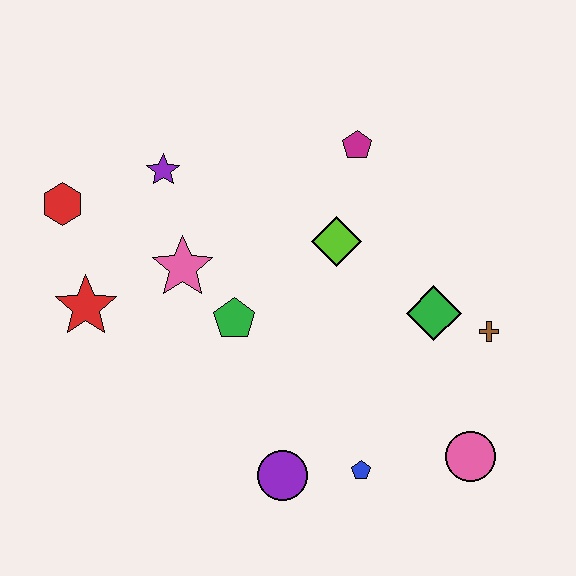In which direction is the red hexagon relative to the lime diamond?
The red hexagon is to the left of the lime diamond.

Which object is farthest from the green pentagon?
The pink circle is farthest from the green pentagon.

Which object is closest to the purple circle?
The blue pentagon is closest to the purple circle.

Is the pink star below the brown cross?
No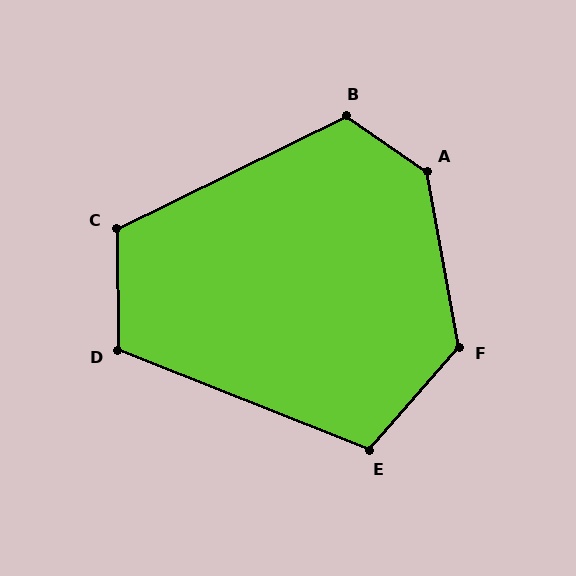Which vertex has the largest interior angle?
A, at approximately 135 degrees.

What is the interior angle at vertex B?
Approximately 120 degrees (obtuse).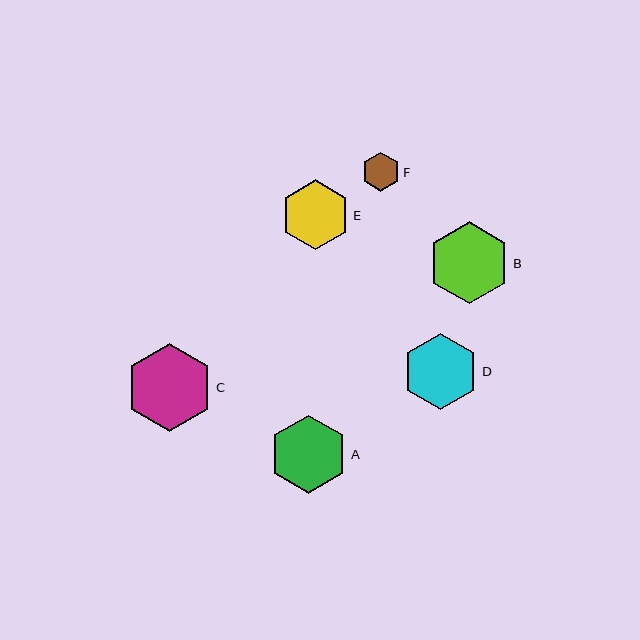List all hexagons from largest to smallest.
From largest to smallest: C, B, A, D, E, F.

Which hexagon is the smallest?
Hexagon F is the smallest with a size of approximately 39 pixels.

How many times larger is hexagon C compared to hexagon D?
Hexagon C is approximately 1.1 times the size of hexagon D.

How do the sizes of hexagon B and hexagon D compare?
Hexagon B and hexagon D are approximately the same size.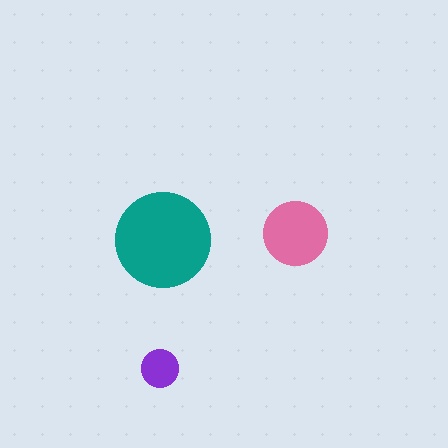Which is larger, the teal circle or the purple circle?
The teal one.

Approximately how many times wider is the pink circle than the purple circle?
About 1.5 times wider.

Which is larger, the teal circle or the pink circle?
The teal one.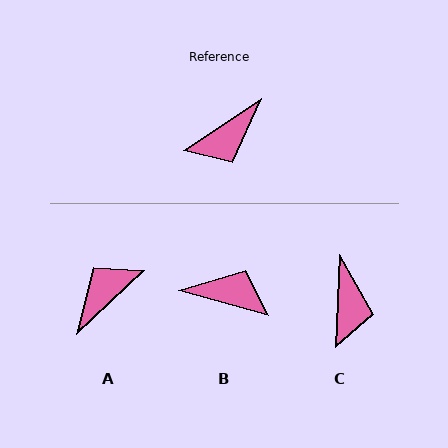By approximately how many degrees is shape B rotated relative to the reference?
Approximately 131 degrees counter-clockwise.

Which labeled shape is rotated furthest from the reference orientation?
A, about 170 degrees away.